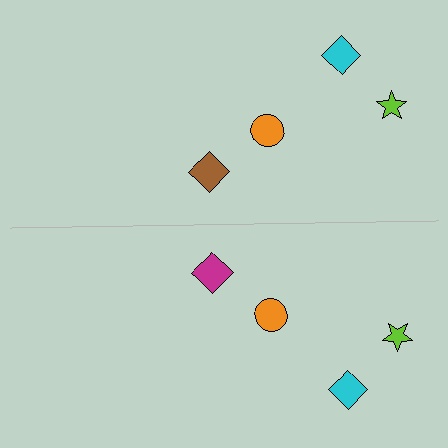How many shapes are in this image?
There are 8 shapes in this image.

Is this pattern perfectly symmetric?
No, the pattern is not perfectly symmetric. The magenta diamond on the bottom side breaks the symmetry — its mirror counterpart is brown.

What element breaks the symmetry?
The magenta diamond on the bottom side breaks the symmetry — its mirror counterpart is brown.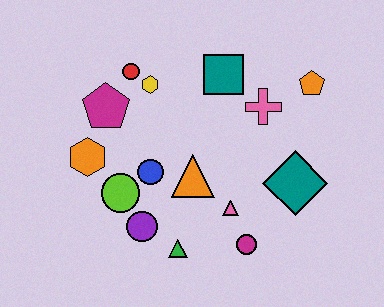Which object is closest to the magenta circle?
The pink triangle is closest to the magenta circle.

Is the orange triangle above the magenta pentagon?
No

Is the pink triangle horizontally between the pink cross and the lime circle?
Yes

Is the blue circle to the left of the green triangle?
Yes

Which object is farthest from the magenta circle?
The red circle is farthest from the magenta circle.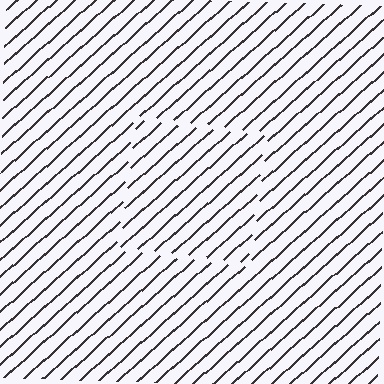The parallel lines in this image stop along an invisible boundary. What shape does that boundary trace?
An illusory square. The interior of the shape contains the same grating, shifted by half a period — the contour is defined by the phase discontinuity where line-ends from the inner and outer gratings abut.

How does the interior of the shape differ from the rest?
The interior of the shape contains the same grating, shifted by half a period — the contour is defined by the phase discontinuity where line-ends from the inner and outer gratings abut.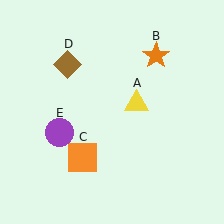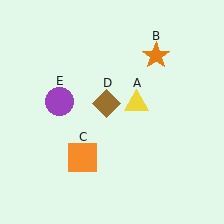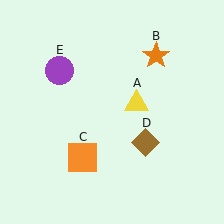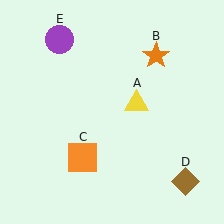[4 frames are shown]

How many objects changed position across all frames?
2 objects changed position: brown diamond (object D), purple circle (object E).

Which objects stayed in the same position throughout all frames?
Yellow triangle (object A) and orange star (object B) and orange square (object C) remained stationary.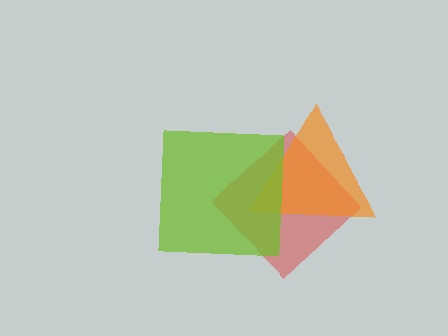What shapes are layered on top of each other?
The layered shapes are: a red diamond, an orange triangle, a lime square.